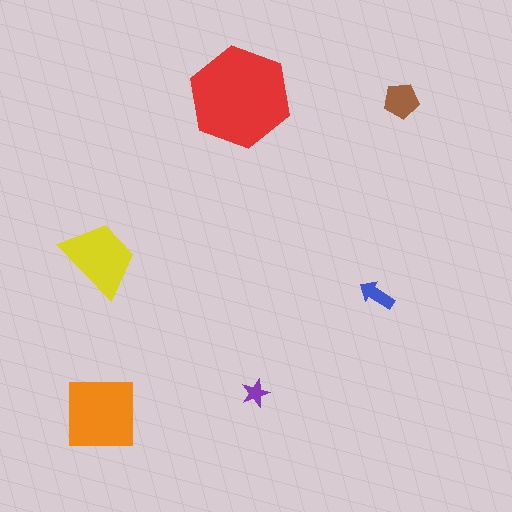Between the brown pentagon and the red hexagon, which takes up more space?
The red hexagon.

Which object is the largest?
The red hexagon.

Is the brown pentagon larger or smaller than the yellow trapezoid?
Smaller.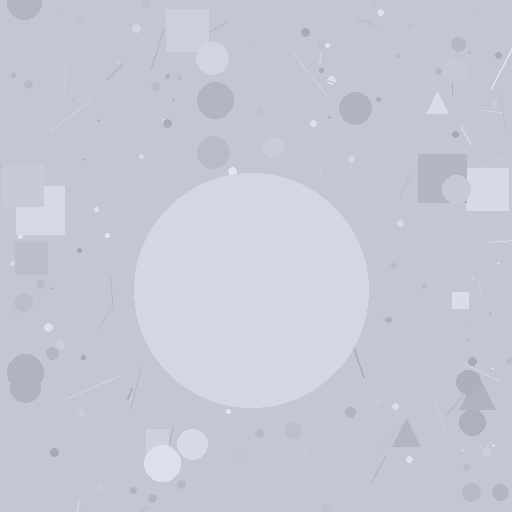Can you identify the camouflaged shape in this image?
The camouflaged shape is a circle.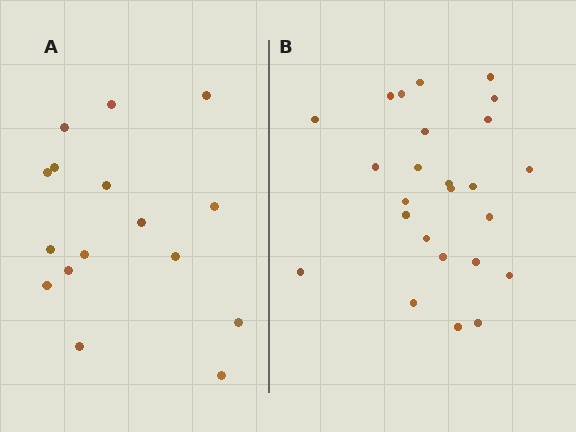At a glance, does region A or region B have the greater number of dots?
Region B (the right region) has more dots.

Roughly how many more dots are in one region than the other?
Region B has roughly 8 or so more dots than region A.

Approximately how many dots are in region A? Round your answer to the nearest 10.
About 20 dots. (The exact count is 16, which rounds to 20.)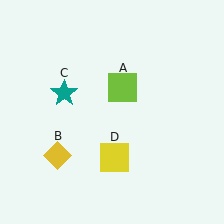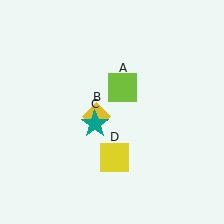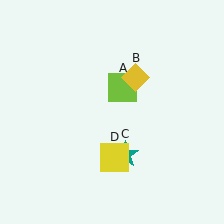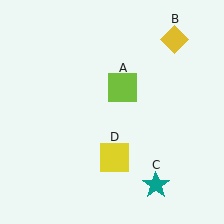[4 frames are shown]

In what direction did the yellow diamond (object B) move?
The yellow diamond (object B) moved up and to the right.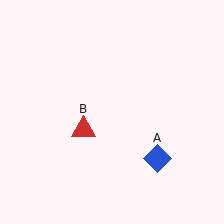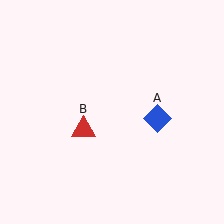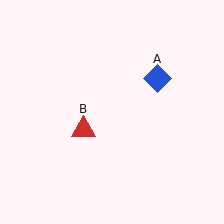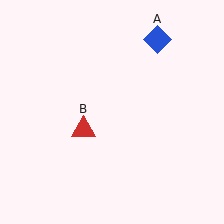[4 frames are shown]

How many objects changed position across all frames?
1 object changed position: blue diamond (object A).